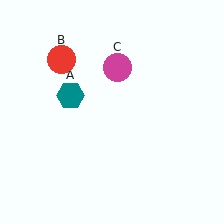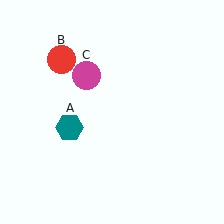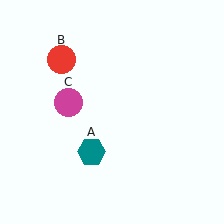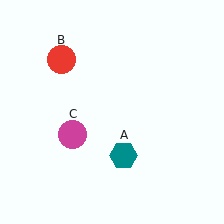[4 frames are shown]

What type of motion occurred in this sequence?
The teal hexagon (object A), magenta circle (object C) rotated counterclockwise around the center of the scene.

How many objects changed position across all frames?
2 objects changed position: teal hexagon (object A), magenta circle (object C).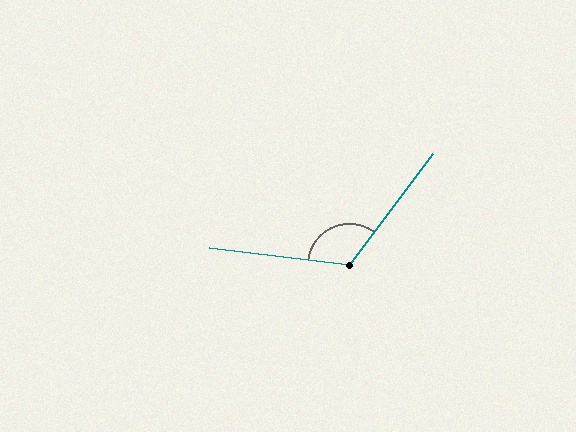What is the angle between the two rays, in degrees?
Approximately 120 degrees.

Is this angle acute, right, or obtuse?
It is obtuse.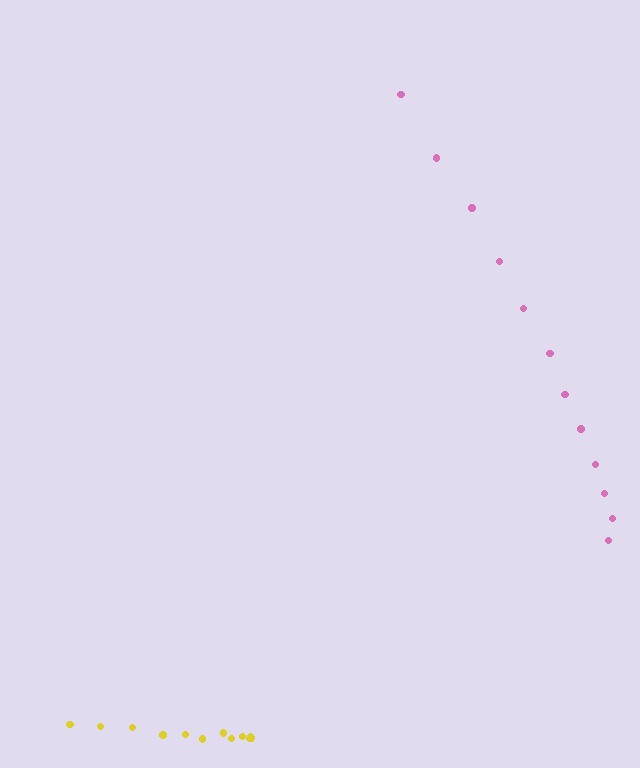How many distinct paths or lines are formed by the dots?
There are 2 distinct paths.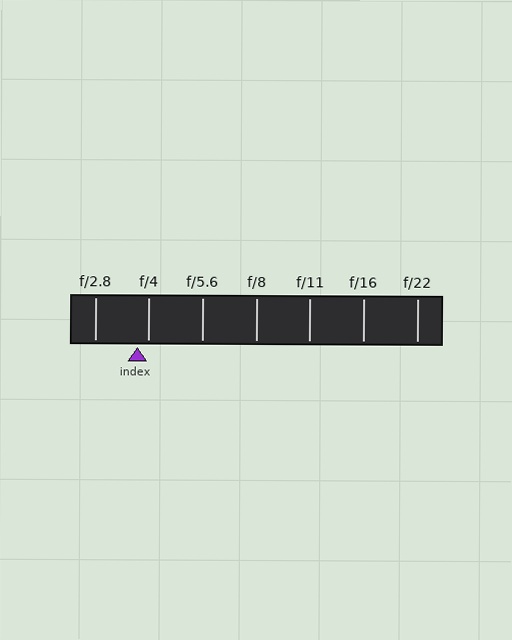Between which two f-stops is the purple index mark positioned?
The index mark is between f/2.8 and f/4.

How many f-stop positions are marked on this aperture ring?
There are 7 f-stop positions marked.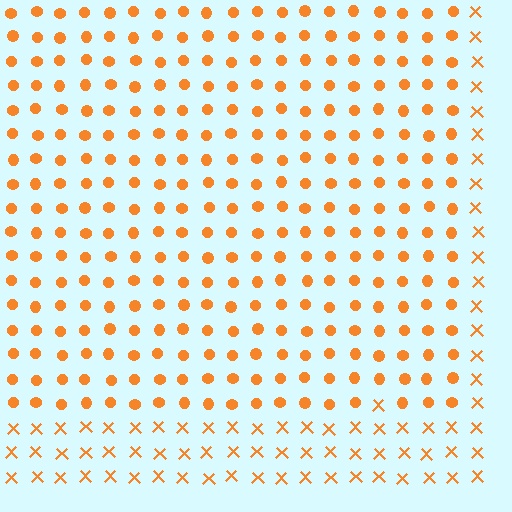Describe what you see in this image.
The image is filled with small orange elements arranged in a uniform grid. A rectangle-shaped region contains circles, while the surrounding area contains X marks. The boundary is defined purely by the change in element shape.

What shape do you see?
I see a rectangle.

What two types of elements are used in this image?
The image uses circles inside the rectangle region and X marks outside it.